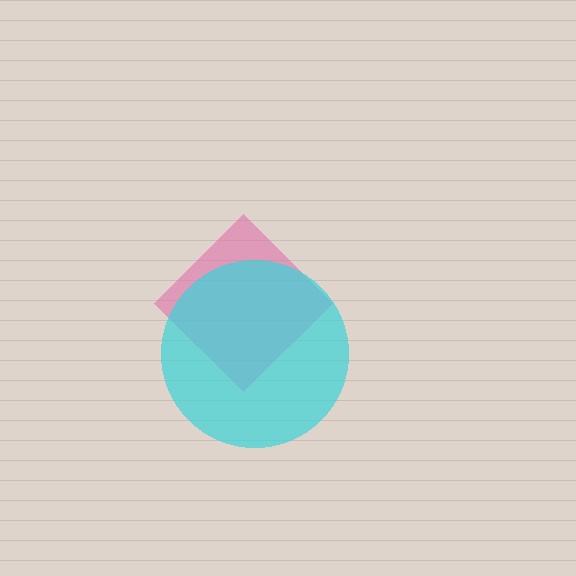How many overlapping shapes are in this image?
There are 2 overlapping shapes in the image.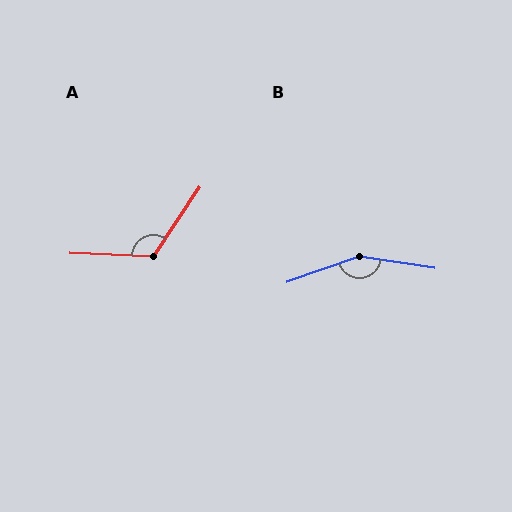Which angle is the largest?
B, at approximately 152 degrees.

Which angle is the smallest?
A, at approximately 121 degrees.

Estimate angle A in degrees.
Approximately 121 degrees.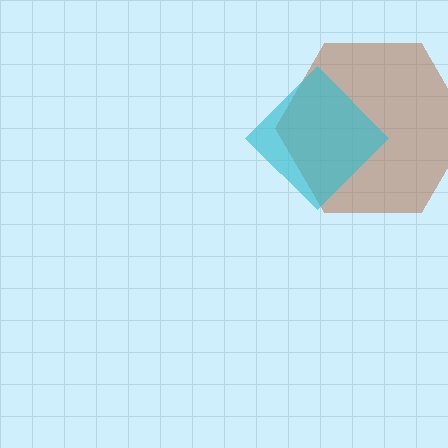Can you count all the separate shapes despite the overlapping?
Yes, there are 2 separate shapes.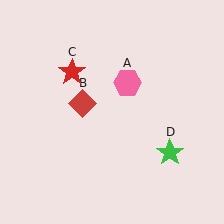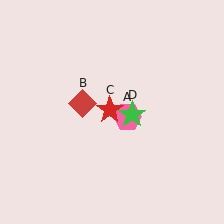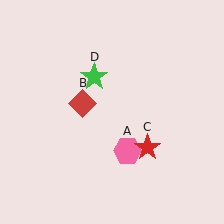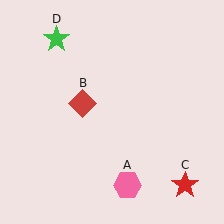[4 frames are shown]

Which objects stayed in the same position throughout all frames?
Red diamond (object B) remained stationary.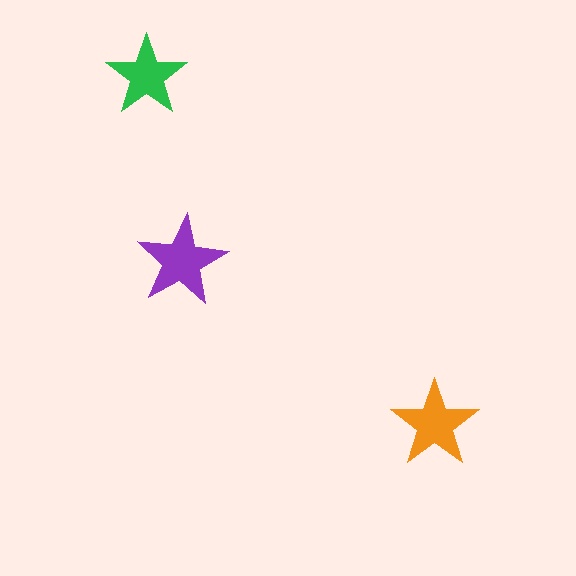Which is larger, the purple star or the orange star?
The purple one.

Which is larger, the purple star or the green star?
The purple one.